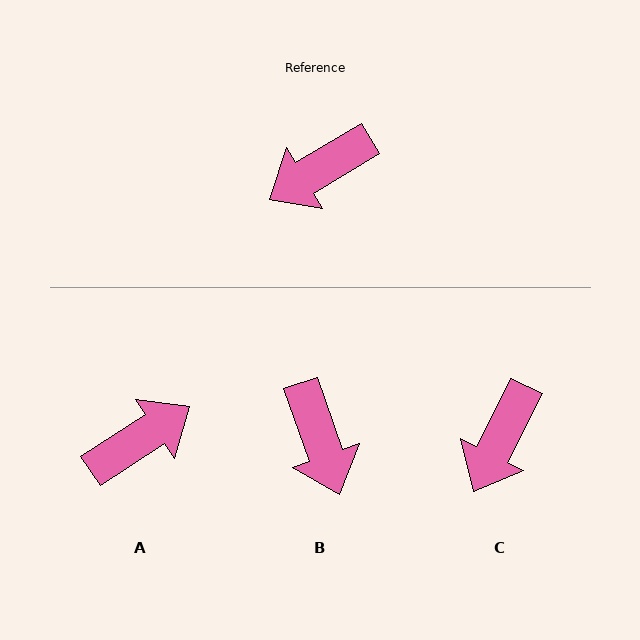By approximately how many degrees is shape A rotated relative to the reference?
Approximately 178 degrees clockwise.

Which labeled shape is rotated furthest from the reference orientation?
A, about 178 degrees away.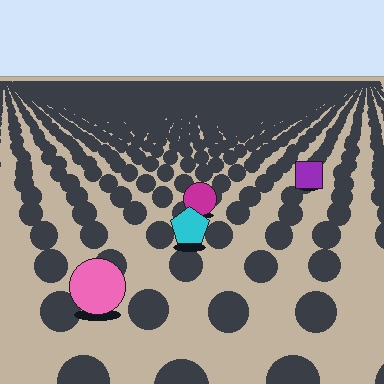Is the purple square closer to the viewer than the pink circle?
No. The pink circle is closer — you can tell from the texture gradient: the ground texture is coarser near it.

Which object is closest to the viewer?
The pink circle is closest. The texture marks near it are larger and more spread out.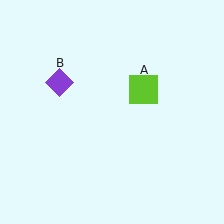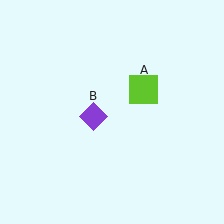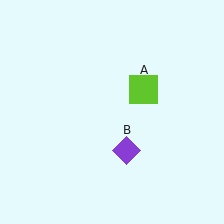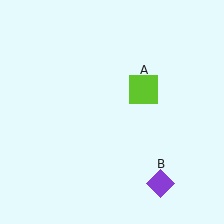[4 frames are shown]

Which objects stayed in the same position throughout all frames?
Lime square (object A) remained stationary.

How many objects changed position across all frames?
1 object changed position: purple diamond (object B).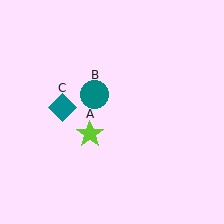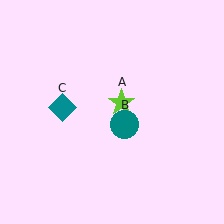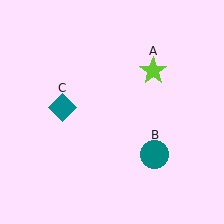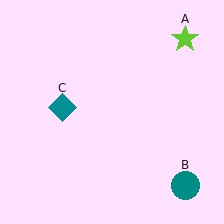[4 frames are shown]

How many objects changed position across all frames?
2 objects changed position: lime star (object A), teal circle (object B).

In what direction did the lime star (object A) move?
The lime star (object A) moved up and to the right.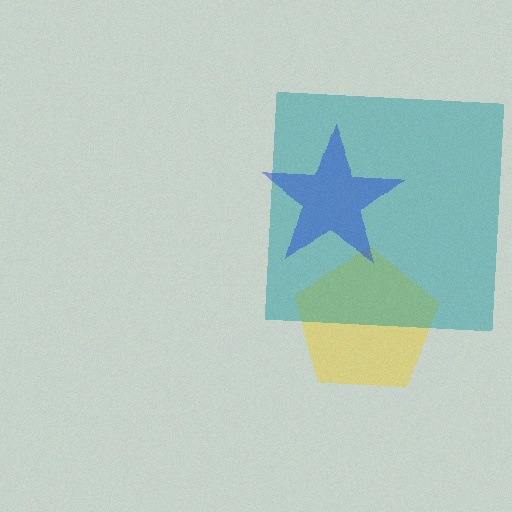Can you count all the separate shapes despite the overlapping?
Yes, there are 3 separate shapes.